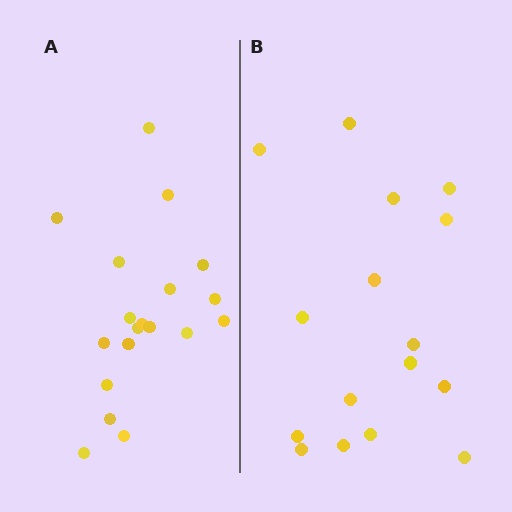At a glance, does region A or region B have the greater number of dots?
Region A (the left region) has more dots.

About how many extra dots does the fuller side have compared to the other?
Region A has just a few more — roughly 2 or 3 more dots than region B.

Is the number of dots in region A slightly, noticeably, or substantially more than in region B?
Region A has only slightly more — the two regions are fairly close. The ratio is roughly 1.2 to 1.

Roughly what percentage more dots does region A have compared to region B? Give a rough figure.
About 20% more.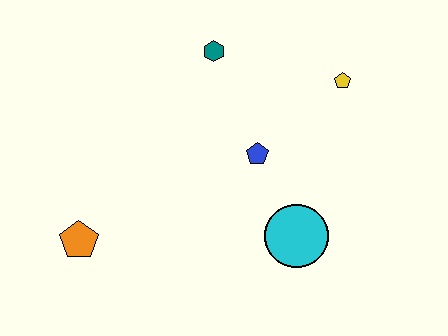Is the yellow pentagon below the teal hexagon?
Yes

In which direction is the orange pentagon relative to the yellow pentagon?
The orange pentagon is to the left of the yellow pentagon.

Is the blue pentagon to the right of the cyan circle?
No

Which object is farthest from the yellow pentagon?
The orange pentagon is farthest from the yellow pentagon.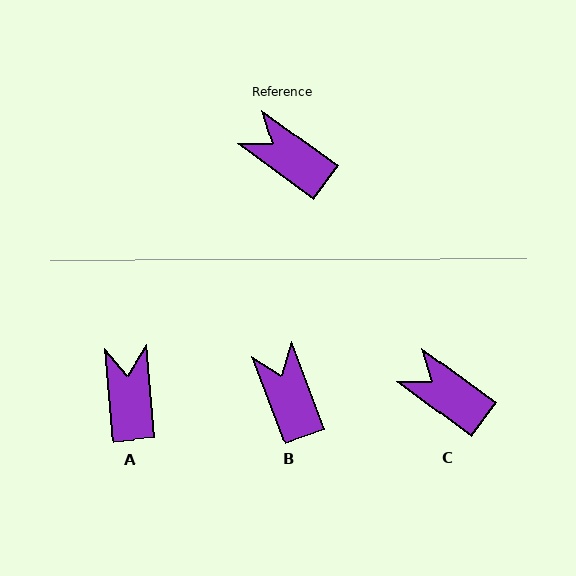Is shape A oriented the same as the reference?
No, it is off by about 49 degrees.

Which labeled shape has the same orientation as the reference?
C.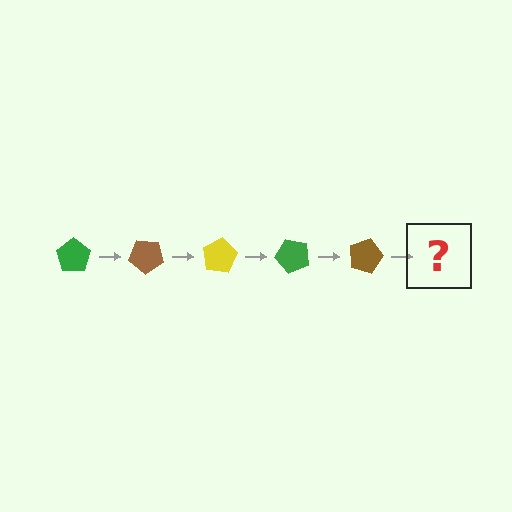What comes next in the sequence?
The next element should be a yellow pentagon, rotated 200 degrees from the start.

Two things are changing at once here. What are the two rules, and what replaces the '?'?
The two rules are that it rotates 40 degrees each step and the color cycles through green, brown, and yellow. The '?' should be a yellow pentagon, rotated 200 degrees from the start.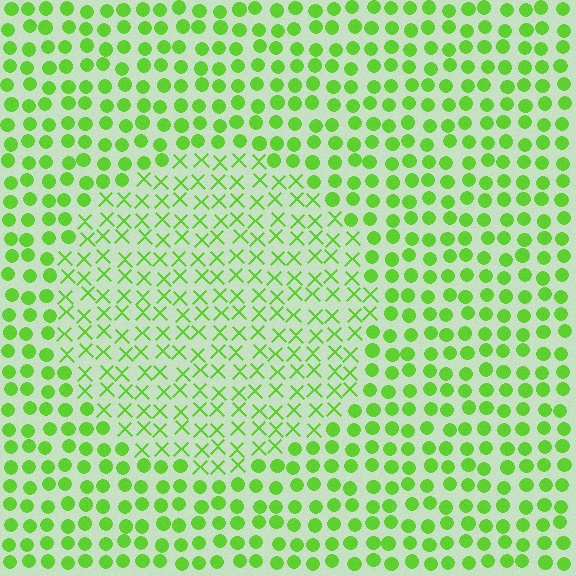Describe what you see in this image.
The image is filled with small lime elements arranged in a uniform grid. A circle-shaped region contains X marks, while the surrounding area contains circles. The boundary is defined purely by the change in element shape.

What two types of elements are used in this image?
The image uses X marks inside the circle region and circles outside it.